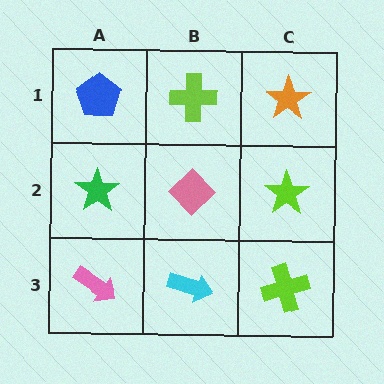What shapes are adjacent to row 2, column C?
An orange star (row 1, column C), a lime cross (row 3, column C), a pink diamond (row 2, column B).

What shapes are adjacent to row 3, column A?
A green star (row 2, column A), a cyan arrow (row 3, column B).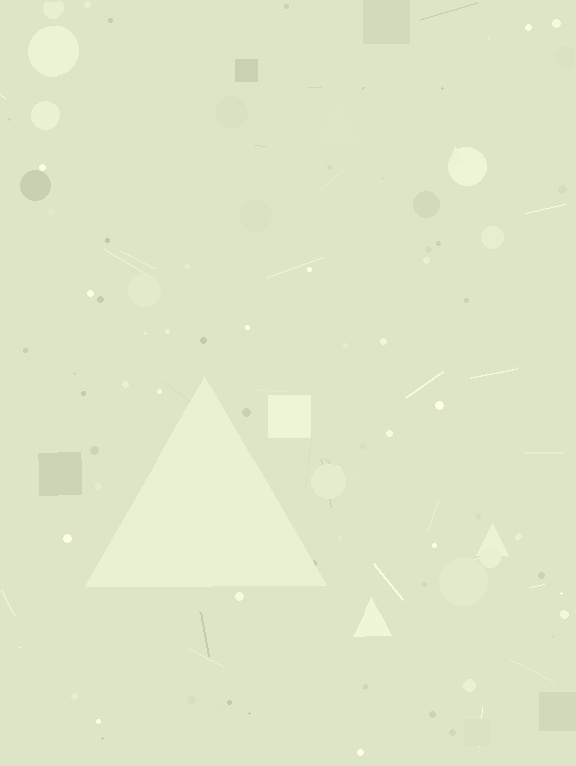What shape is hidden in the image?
A triangle is hidden in the image.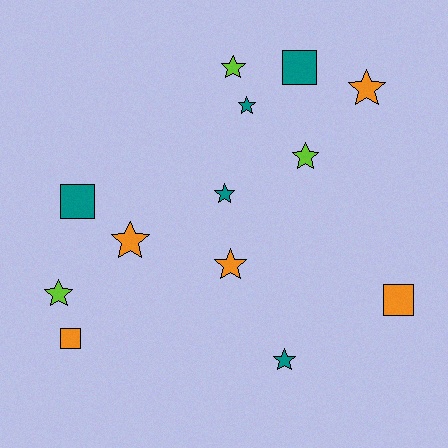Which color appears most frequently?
Orange, with 5 objects.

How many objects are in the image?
There are 13 objects.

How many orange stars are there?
There are 3 orange stars.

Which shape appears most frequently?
Star, with 9 objects.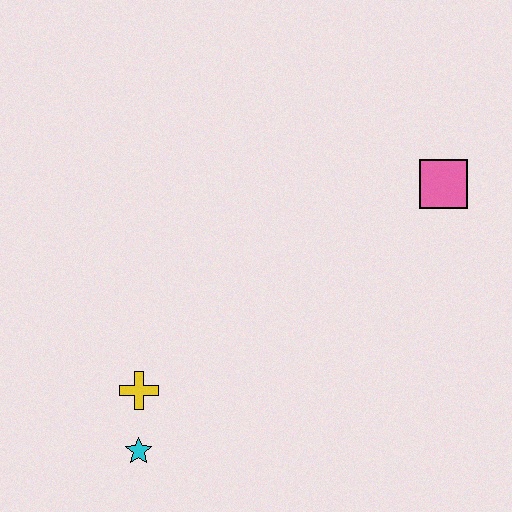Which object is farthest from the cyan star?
The pink square is farthest from the cyan star.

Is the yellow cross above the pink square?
No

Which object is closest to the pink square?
The yellow cross is closest to the pink square.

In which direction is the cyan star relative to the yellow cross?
The cyan star is below the yellow cross.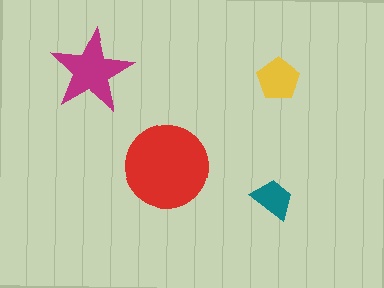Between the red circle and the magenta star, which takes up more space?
The red circle.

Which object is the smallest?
The teal trapezoid.